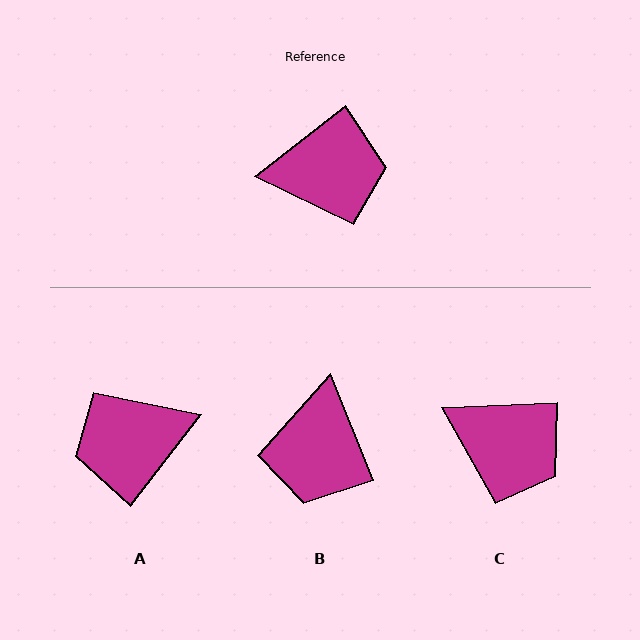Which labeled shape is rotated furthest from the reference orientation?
A, about 166 degrees away.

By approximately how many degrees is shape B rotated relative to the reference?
Approximately 106 degrees clockwise.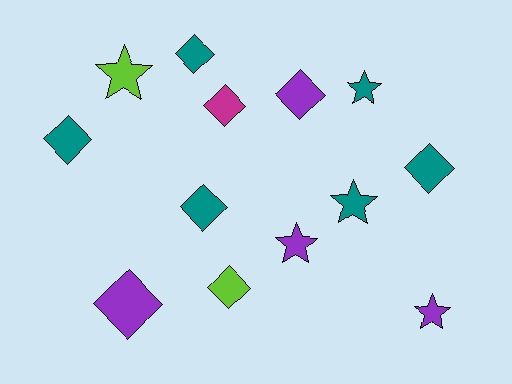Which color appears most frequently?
Teal, with 6 objects.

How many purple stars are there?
There are 2 purple stars.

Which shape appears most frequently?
Diamond, with 8 objects.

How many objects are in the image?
There are 13 objects.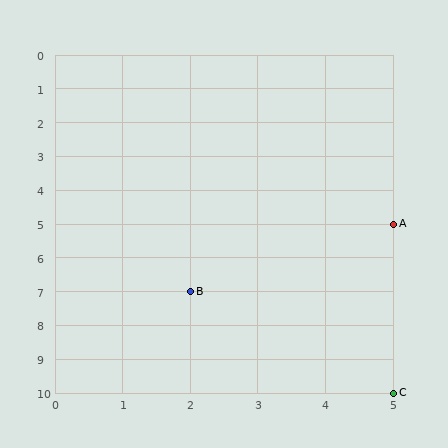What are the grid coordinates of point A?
Point A is at grid coordinates (5, 5).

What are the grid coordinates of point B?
Point B is at grid coordinates (2, 7).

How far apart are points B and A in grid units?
Points B and A are 3 columns and 2 rows apart (about 3.6 grid units diagonally).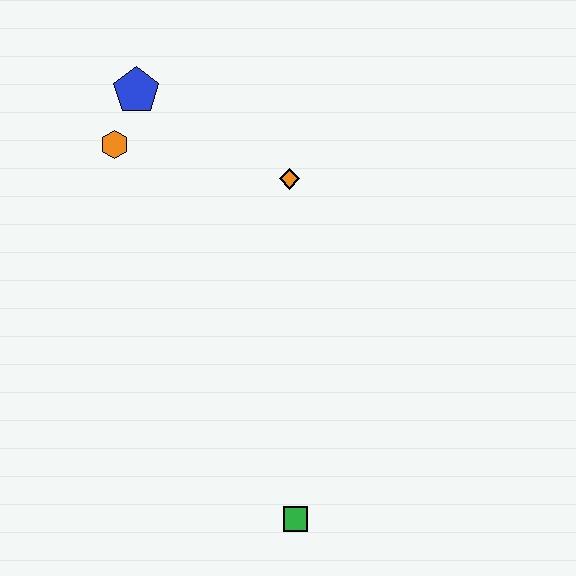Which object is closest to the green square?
The orange diamond is closest to the green square.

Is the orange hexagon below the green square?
No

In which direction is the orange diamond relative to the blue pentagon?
The orange diamond is to the right of the blue pentagon.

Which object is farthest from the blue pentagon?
The green square is farthest from the blue pentagon.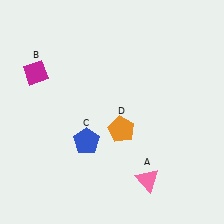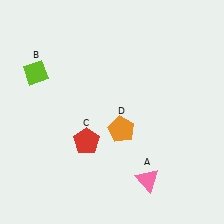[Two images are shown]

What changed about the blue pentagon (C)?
In Image 1, C is blue. In Image 2, it changed to red.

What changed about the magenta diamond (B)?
In Image 1, B is magenta. In Image 2, it changed to lime.